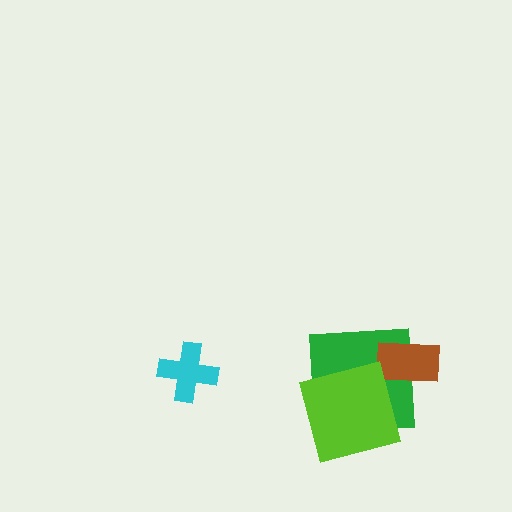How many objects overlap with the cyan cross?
0 objects overlap with the cyan cross.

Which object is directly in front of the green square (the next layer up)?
The brown rectangle is directly in front of the green square.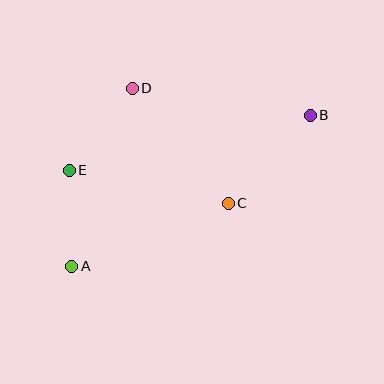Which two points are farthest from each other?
Points A and B are farthest from each other.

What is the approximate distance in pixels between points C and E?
The distance between C and E is approximately 162 pixels.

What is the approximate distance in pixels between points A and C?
The distance between A and C is approximately 169 pixels.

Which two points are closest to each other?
Points A and E are closest to each other.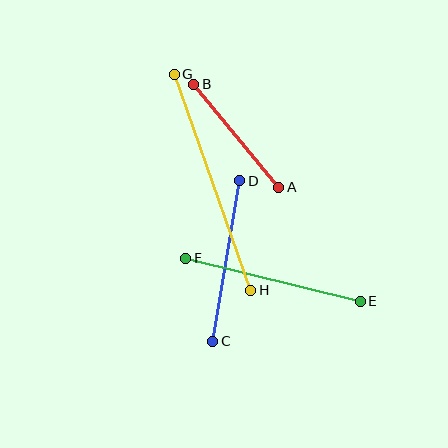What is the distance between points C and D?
The distance is approximately 163 pixels.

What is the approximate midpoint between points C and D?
The midpoint is at approximately (226, 261) pixels.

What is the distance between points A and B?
The distance is approximately 133 pixels.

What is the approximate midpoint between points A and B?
The midpoint is at approximately (236, 136) pixels.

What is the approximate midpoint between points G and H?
The midpoint is at approximately (213, 182) pixels.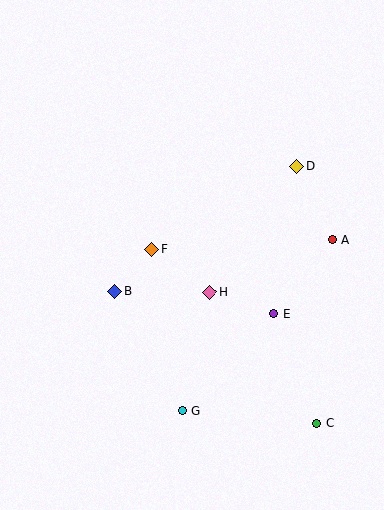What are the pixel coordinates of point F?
Point F is at (152, 249).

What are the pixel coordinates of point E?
Point E is at (274, 314).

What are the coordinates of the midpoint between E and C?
The midpoint between E and C is at (295, 369).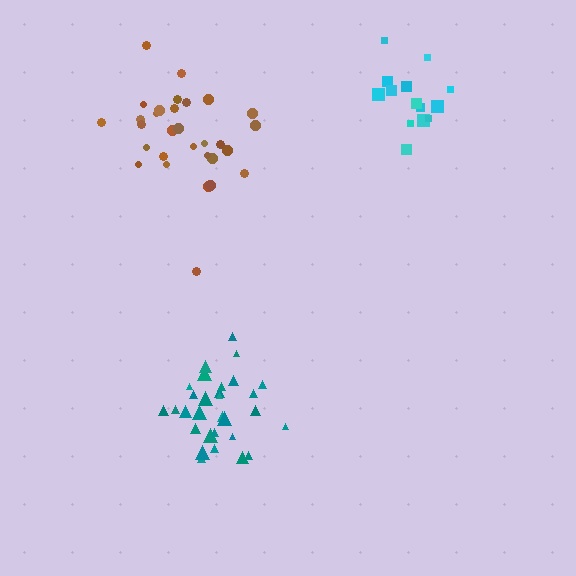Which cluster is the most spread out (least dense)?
Brown.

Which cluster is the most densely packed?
Teal.